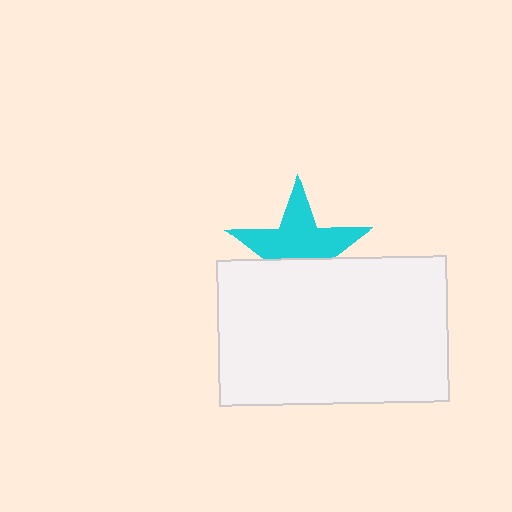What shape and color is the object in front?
The object in front is a white rectangle.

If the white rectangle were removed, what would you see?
You would see the complete cyan star.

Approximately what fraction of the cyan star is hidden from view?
Roughly 40% of the cyan star is hidden behind the white rectangle.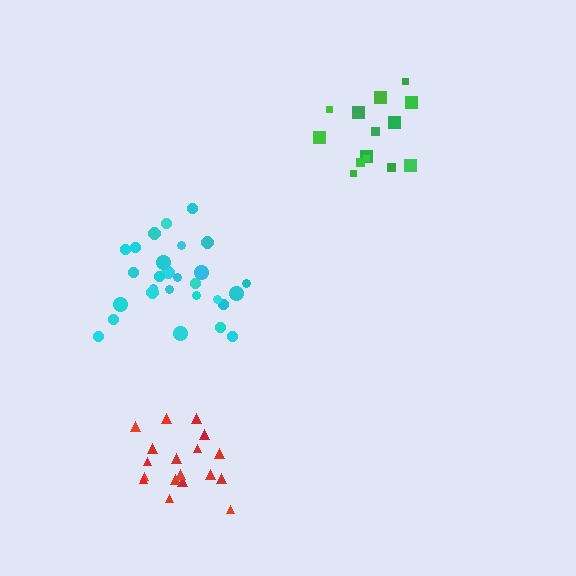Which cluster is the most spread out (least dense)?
Green.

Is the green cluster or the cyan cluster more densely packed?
Cyan.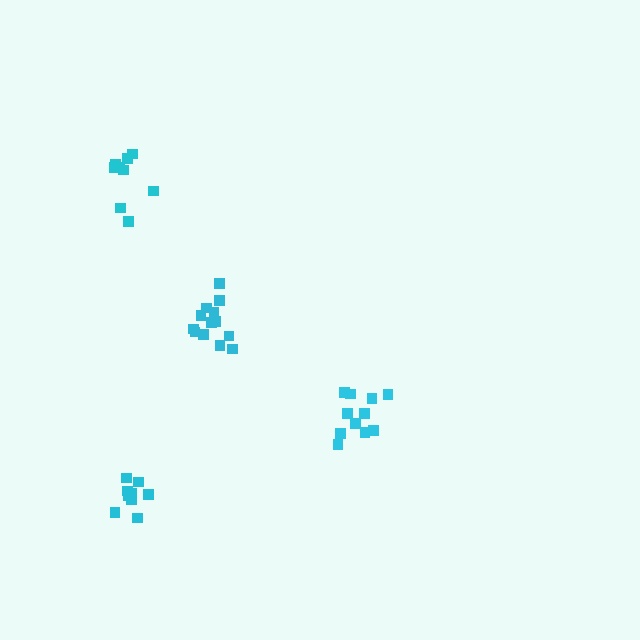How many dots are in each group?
Group 1: 9 dots, Group 2: 13 dots, Group 3: 10 dots, Group 4: 11 dots (43 total).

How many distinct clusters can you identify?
There are 4 distinct clusters.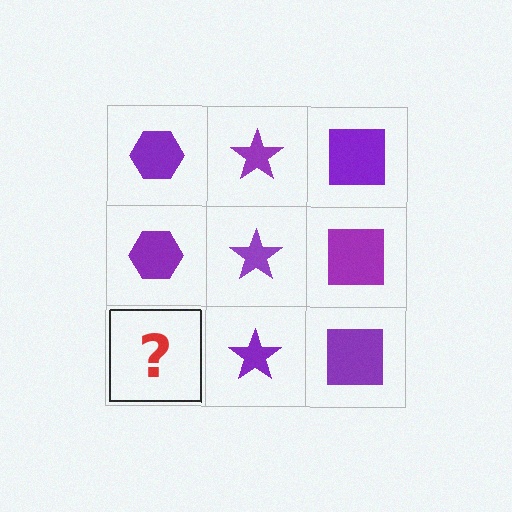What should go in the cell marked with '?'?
The missing cell should contain a purple hexagon.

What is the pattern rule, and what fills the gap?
The rule is that each column has a consistent shape. The gap should be filled with a purple hexagon.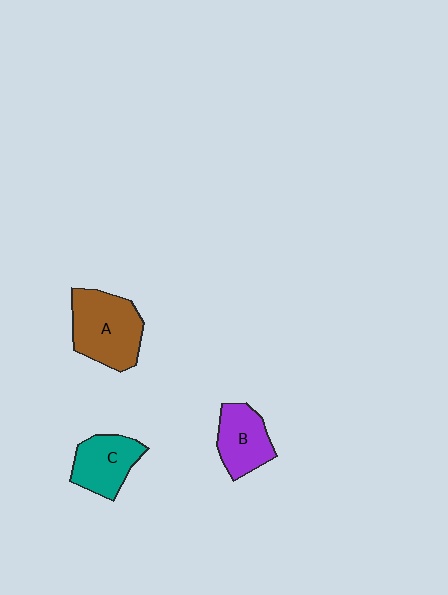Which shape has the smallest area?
Shape B (purple).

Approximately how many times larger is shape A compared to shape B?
Approximately 1.5 times.